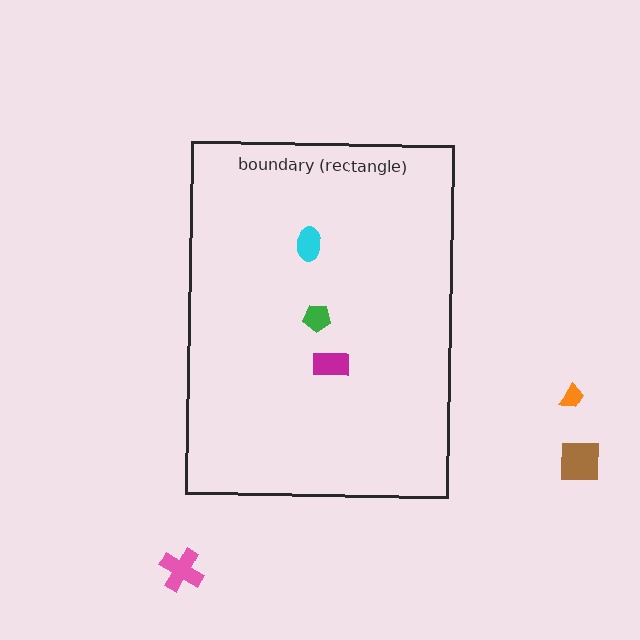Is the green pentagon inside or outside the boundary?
Inside.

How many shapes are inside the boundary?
3 inside, 3 outside.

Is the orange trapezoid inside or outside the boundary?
Outside.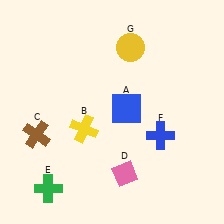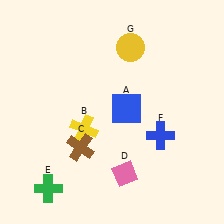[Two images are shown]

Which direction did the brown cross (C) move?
The brown cross (C) moved right.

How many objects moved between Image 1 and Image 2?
1 object moved between the two images.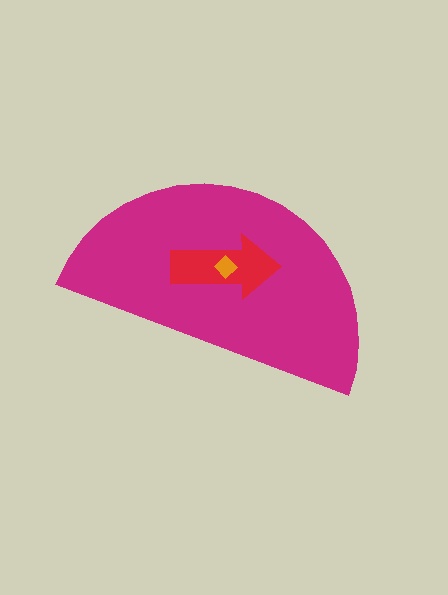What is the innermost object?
The orange diamond.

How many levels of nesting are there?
3.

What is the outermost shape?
The magenta semicircle.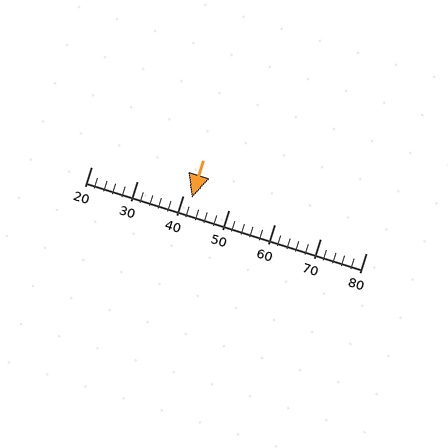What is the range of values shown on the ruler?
The ruler shows values from 20 to 80.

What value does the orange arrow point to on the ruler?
The orange arrow points to approximately 42.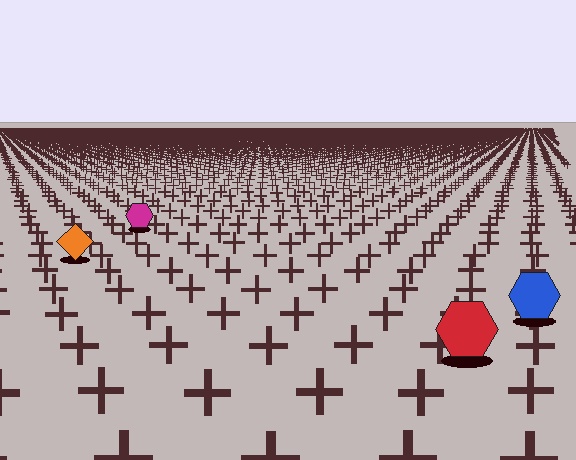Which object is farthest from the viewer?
The magenta hexagon is farthest from the viewer. It appears smaller and the ground texture around it is denser.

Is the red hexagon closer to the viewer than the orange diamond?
Yes. The red hexagon is closer — you can tell from the texture gradient: the ground texture is coarser near it.